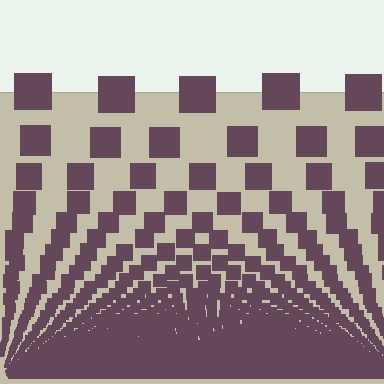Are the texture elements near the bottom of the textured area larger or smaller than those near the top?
Smaller. The gradient is inverted — elements near the bottom are smaller and denser.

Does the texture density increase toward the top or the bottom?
Density increases toward the bottom.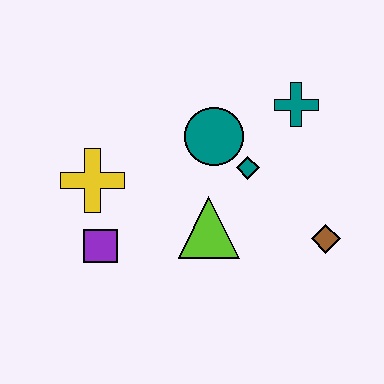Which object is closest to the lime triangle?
The teal diamond is closest to the lime triangle.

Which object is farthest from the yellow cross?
The brown diamond is farthest from the yellow cross.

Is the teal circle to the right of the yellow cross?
Yes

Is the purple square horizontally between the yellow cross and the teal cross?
Yes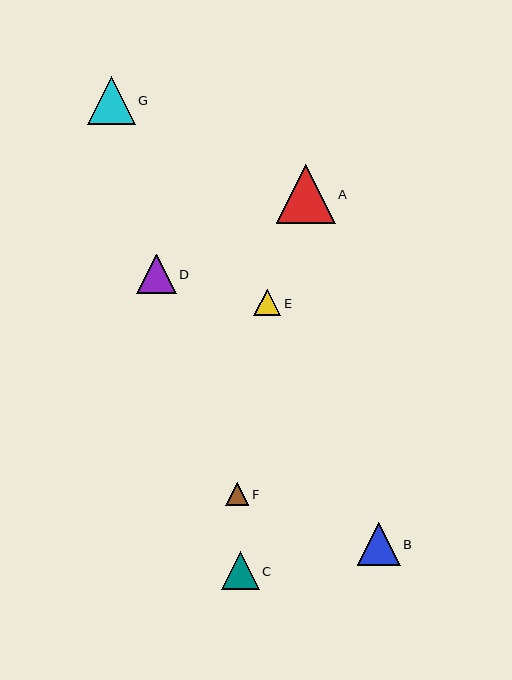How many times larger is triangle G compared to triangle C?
Triangle G is approximately 1.3 times the size of triangle C.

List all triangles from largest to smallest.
From largest to smallest: A, G, B, D, C, E, F.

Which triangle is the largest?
Triangle A is the largest with a size of approximately 59 pixels.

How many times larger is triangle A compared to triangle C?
Triangle A is approximately 1.5 times the size of triangle C.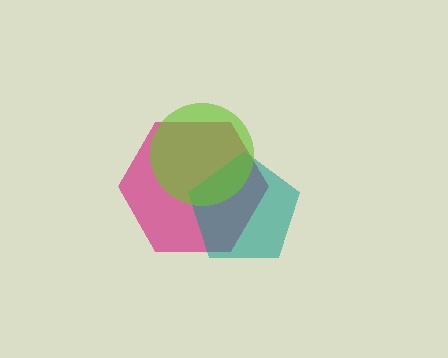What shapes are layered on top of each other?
The layered shapes are: a magenta hexagon, a teal pentagon, a lime circle.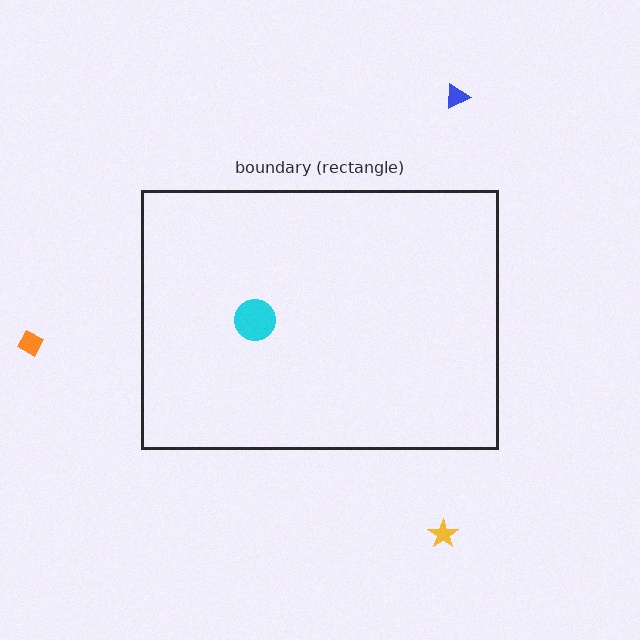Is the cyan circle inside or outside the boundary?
Inside.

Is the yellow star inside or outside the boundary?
Outside.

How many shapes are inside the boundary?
1 inside, 3 outside.